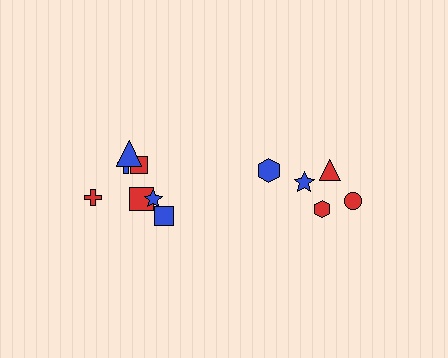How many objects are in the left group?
There are 7 objects.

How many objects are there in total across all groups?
There are 12 objects.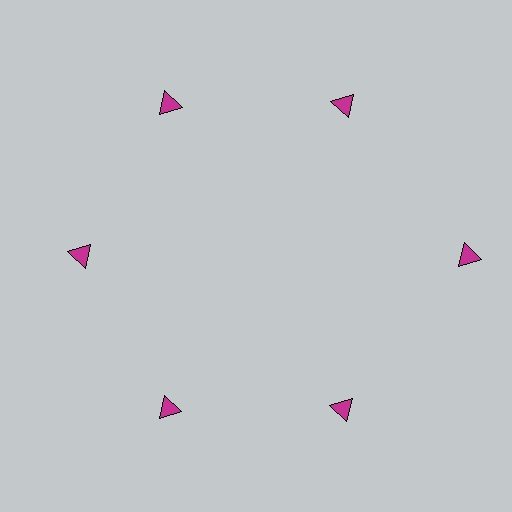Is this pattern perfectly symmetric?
No. The 6 magenta triangles are arranged in a ring, but one element near the 3 o'clock position is pushed outward from the center, breaking the 6-fold rotational symmetry.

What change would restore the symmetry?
The symmetry would be restored by moving it inward, back onto the ring so that all 6 triangles sit at equal angles and equal distance from the center.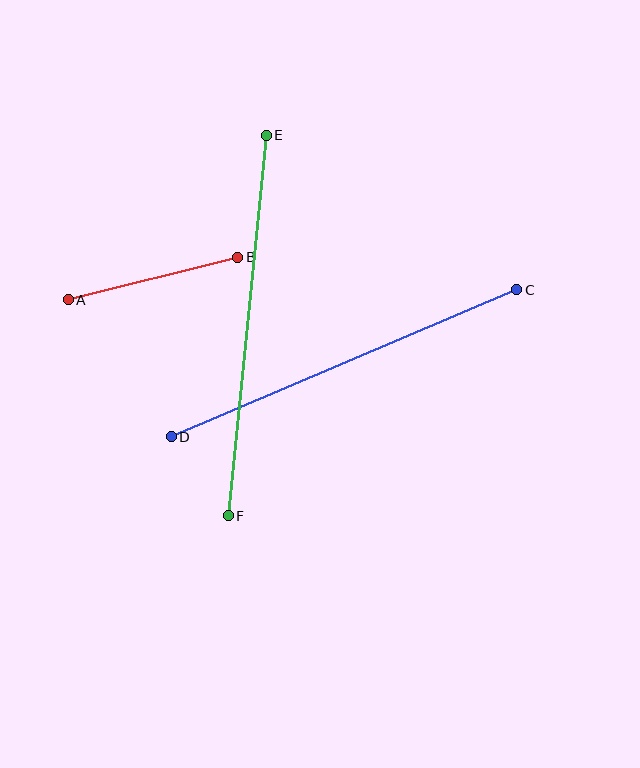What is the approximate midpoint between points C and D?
The midpoint is at approximately (344, 363) pixels.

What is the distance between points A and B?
The distance is approximately 175 pixels.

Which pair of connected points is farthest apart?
Points E and F are farthest apart.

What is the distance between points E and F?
The distance is approximately 382 pixels.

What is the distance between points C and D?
The distance is approximately 376 pixels.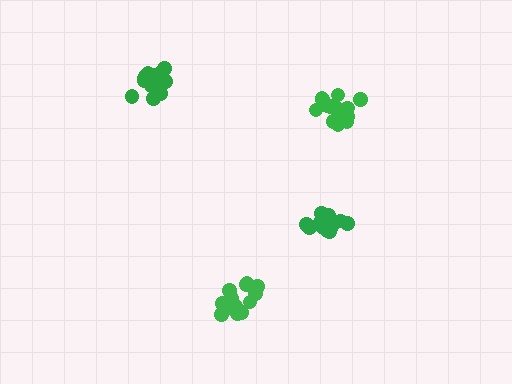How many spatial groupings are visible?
There are 4 spatial groupings.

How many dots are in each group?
Group 1: 19 dots, Group 2: 18 dots, Group 3: 15 dots, Group 4: 18 dots (70 total).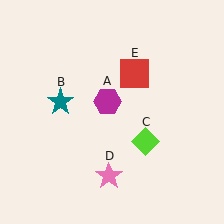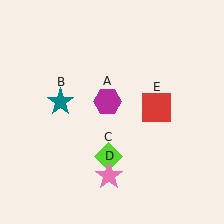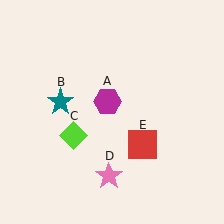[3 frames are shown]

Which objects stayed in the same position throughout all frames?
Magenta hexagon (object A) and teal star (object B) and pink star (object D) remained stationary.